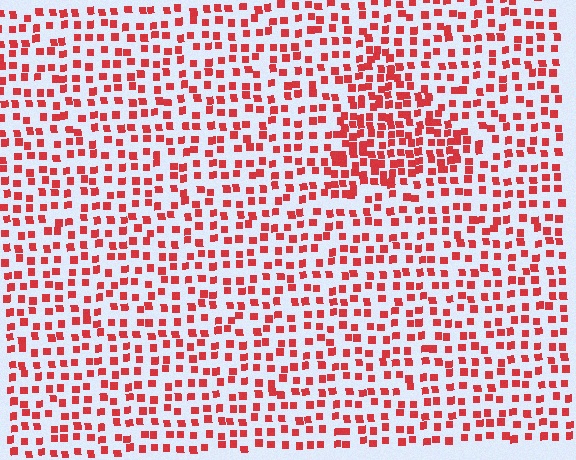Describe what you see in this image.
The image contains small red elements arranged at two different densities. A triangle-shaped region is visible where the elements are more densely packed than the surrounding area.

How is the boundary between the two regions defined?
The boundary is defined by a change in element density (approximately 1.8x ratio). All elements are the same color, size, and shape.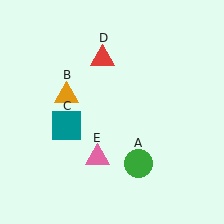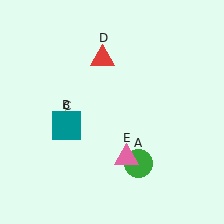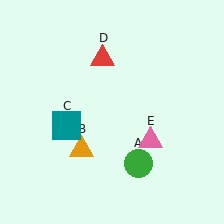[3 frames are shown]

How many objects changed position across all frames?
2 objects changed position: orange triangle (object B), pink triangle (object E).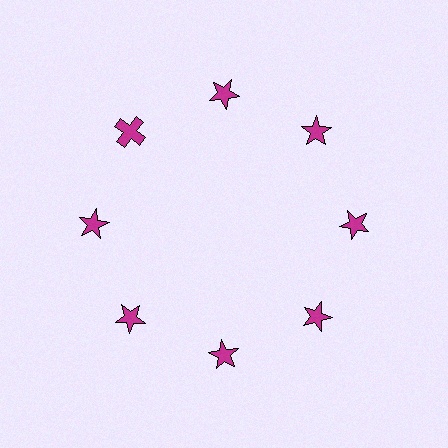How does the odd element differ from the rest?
It has a different shape: cross instead of star.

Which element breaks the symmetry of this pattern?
The magenta cross at roughly the 10 o'clock position breaks the symmetry. All other shapes are magenta stars.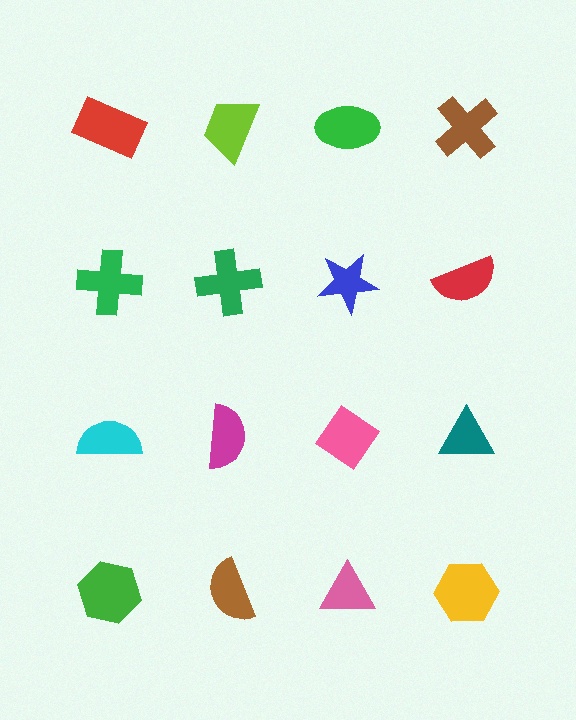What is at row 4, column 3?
A pink triangle.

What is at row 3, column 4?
A teal triangle.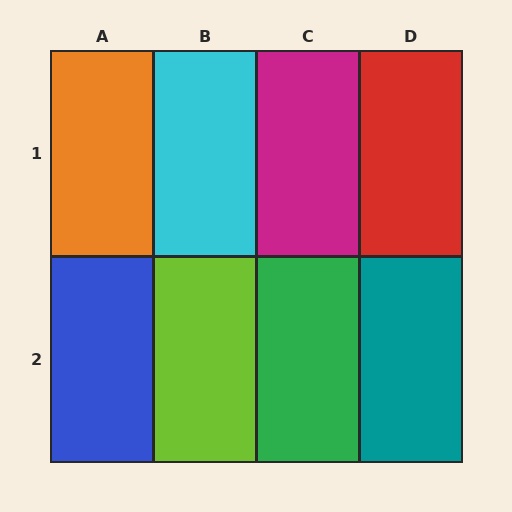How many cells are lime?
1 cell is lime.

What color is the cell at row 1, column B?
Cyan.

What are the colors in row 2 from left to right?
Blue, lime, green, teal.